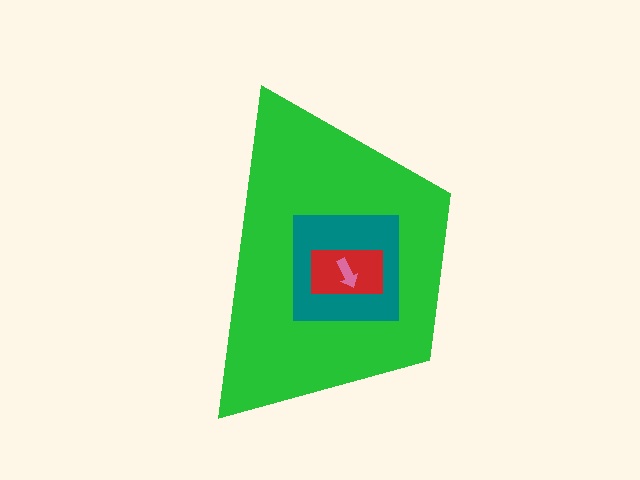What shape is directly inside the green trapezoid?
The teal square.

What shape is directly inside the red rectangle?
The pink arrow.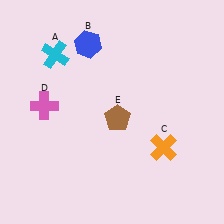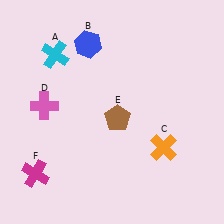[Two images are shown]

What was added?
A magenta cross (F) was added in Image 2.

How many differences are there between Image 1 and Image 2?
There is 1 difference between the two images.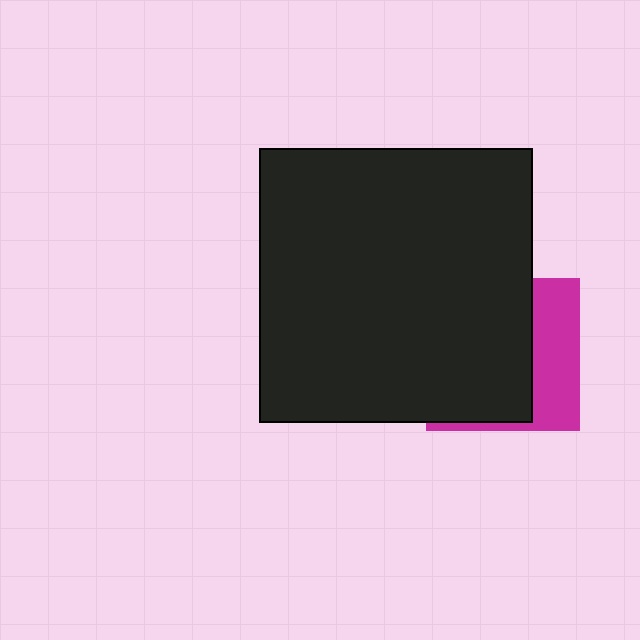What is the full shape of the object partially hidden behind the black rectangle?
The partially hidden object is a magenta square.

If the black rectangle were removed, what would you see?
You would see the complete magenta square.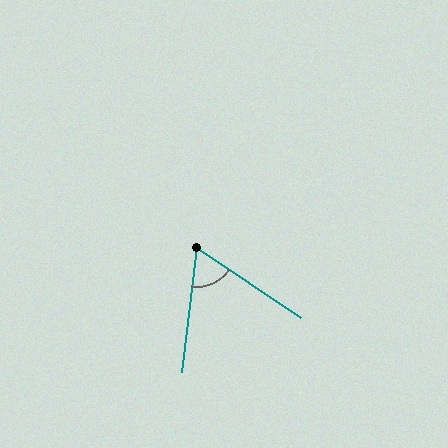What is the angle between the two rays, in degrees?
Approximately 63 degrees.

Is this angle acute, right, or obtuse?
It is acute.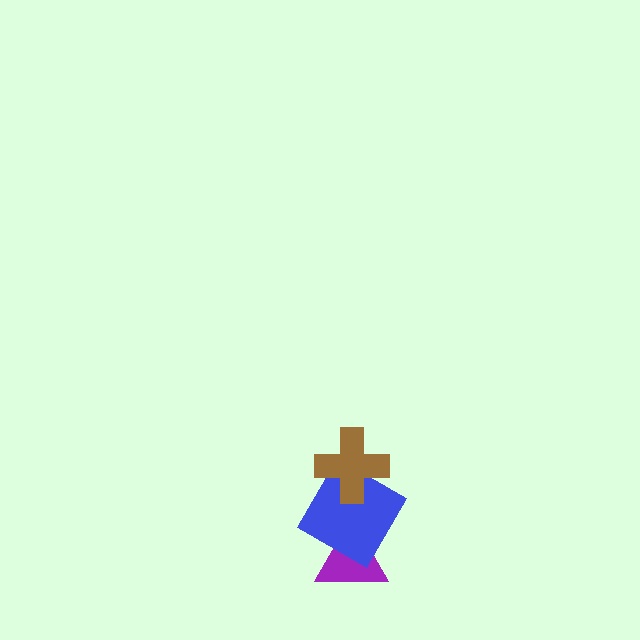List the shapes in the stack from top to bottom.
From top to bottom: the brown cross, the blue diamond, the purple triangle.